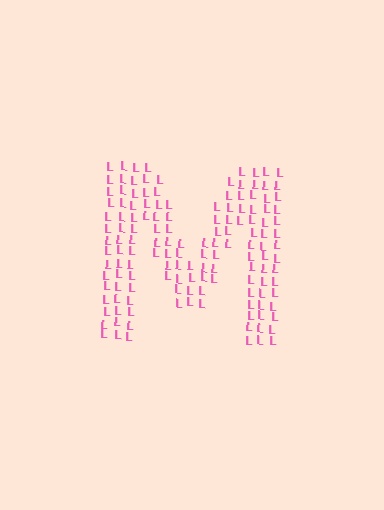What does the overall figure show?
The overall figure shows the letter M.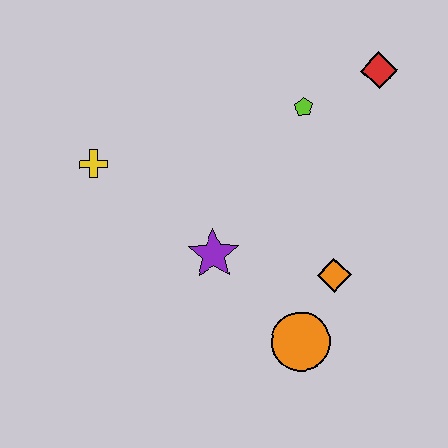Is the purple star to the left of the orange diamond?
Yes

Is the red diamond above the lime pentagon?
Yes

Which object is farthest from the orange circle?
The red diamond is farthest from the orange circle.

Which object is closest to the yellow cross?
The purple star is closest to the yellow cross.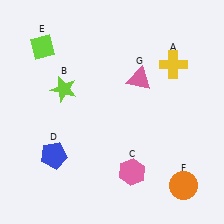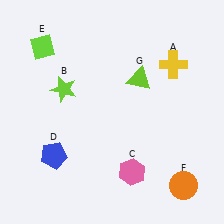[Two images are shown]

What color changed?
The triangle (G) changed from pink in Image 1 to lime in Image 2.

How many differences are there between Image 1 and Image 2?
There is 1 difference between the two images.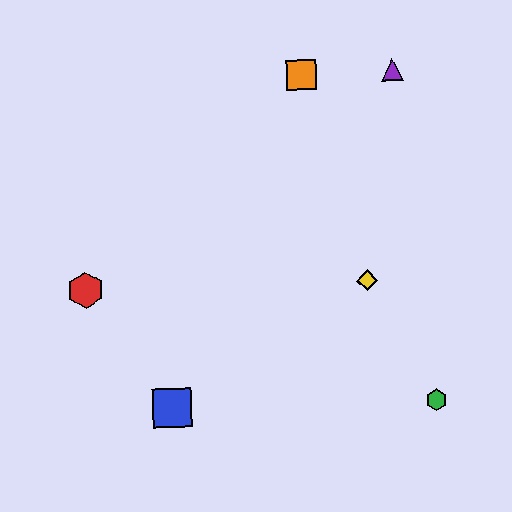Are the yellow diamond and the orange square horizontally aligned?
No, the yellow diamond is at y≈281 and the orange square is at y≈75.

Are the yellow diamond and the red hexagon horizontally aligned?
Yes, both are at y≈281.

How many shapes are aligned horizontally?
2 shapes (the red hexagon, the yellow diamond) are aligned horizontally.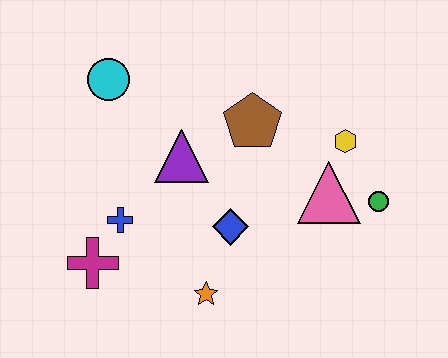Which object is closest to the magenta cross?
The blue cross is closest to the magenta cross.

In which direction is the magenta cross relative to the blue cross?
The magenta cross is below the blue cross.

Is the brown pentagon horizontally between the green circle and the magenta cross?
Yes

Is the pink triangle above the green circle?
Yes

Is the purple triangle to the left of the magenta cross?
No